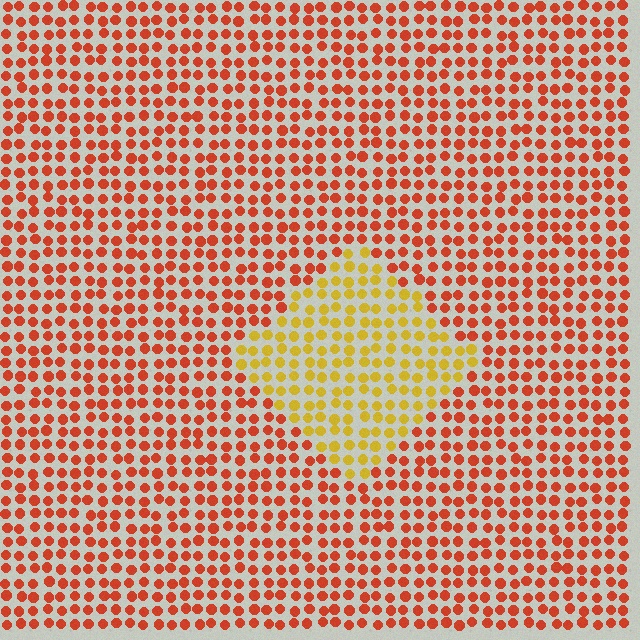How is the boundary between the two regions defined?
The boundary is defined purely by a slight shift in hue (about 42 degrees). Spacing, size, and orientation are identical on both sides.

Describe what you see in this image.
The image is filled with small red elements in a uniform arrangement. A diamond-shaped region is visible where the elements are tinted to a slightly different hue, forming a subtle color boundary.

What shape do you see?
I see a diamond.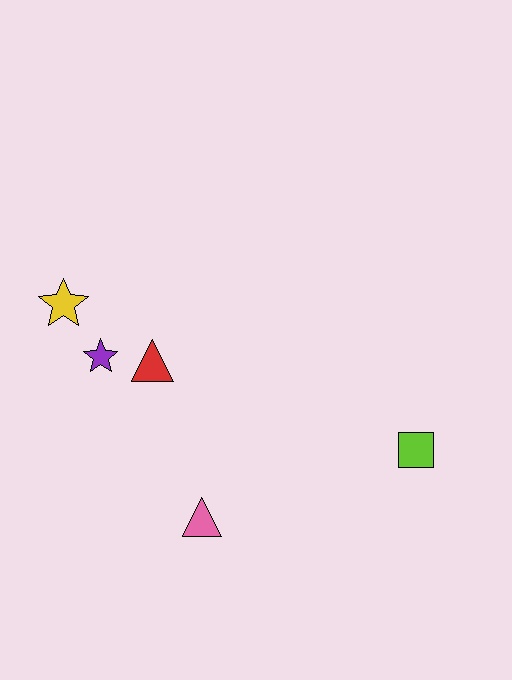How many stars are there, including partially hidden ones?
There are 2 stars.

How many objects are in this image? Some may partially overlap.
There are 5 objects.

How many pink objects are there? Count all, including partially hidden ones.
There is 1 pink object.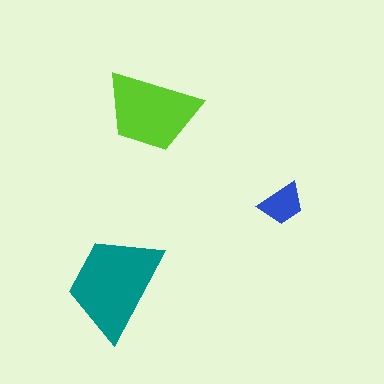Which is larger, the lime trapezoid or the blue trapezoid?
The lime one.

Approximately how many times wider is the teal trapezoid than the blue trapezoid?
About 2.5 times wider.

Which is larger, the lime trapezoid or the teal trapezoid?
The teal one.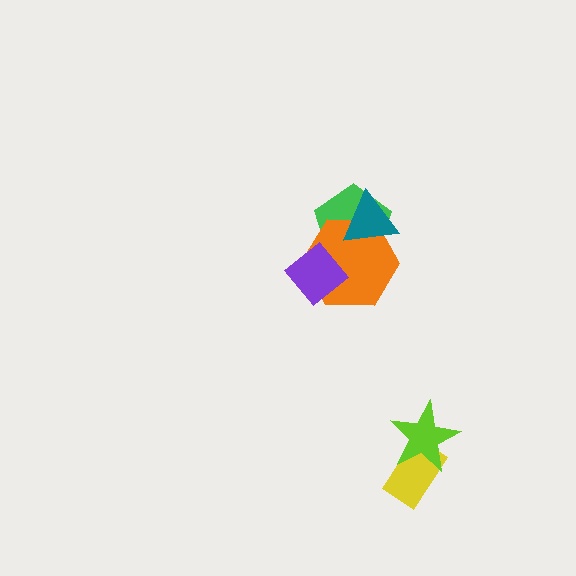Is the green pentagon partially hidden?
Yes, it is partially covered by another shape.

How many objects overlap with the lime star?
1 object overlaps with the lime star.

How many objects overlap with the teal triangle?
2 objects overlap with the teal triangle.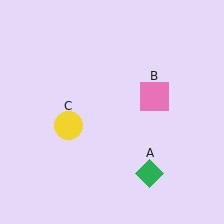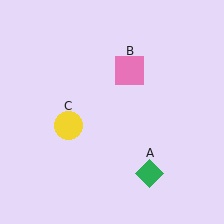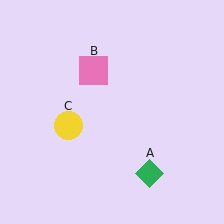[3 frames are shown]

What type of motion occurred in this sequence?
The pink square (object B) rotated counterclockwise around the center of the scene.